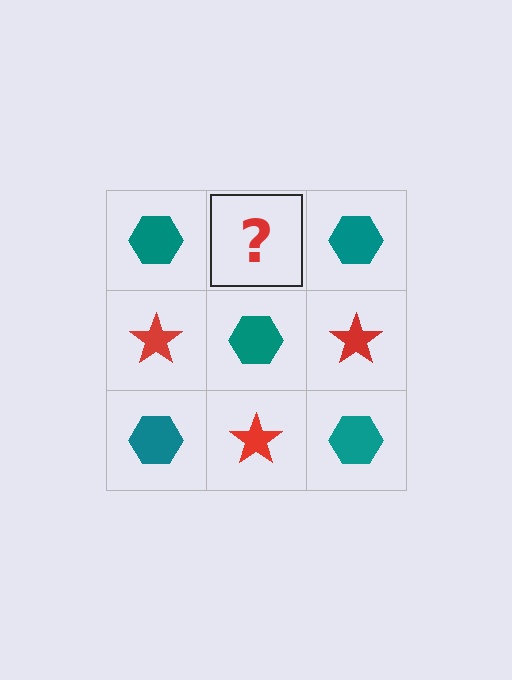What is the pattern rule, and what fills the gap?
The rule is that it alternates teal hexagon and red star in a checkerboard pattern. The gap should be filled with a red star.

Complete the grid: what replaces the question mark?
The question mark should be replaced with a red star.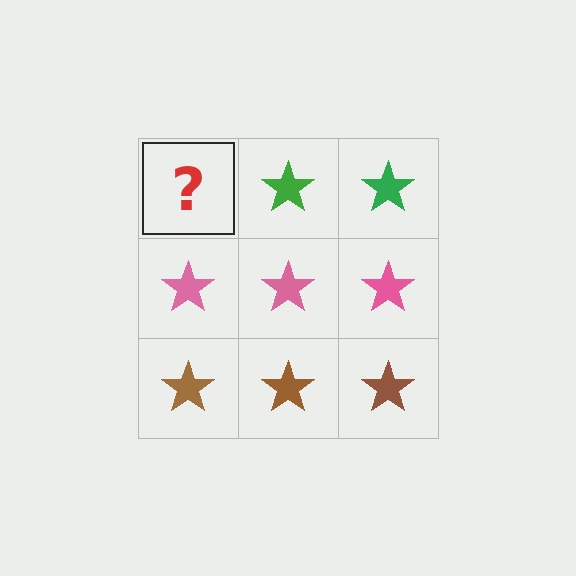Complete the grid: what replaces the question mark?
The question mark should be replaced with a green star.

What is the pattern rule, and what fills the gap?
The rule is that each row has a consistent color. The gap should be filled with a green star.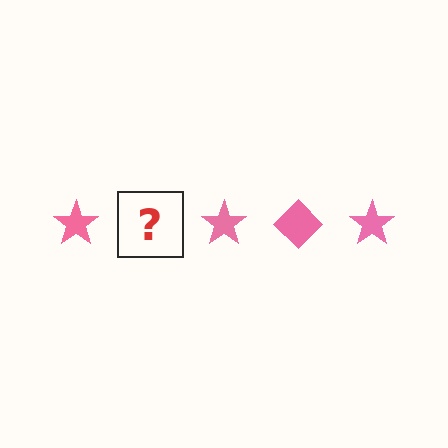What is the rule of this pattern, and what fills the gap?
The rule is that the pattern cycles through star, diamond shapes in pink. The gap should be filled with a pink diamond.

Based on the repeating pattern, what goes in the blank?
The blank should be a pink diamond.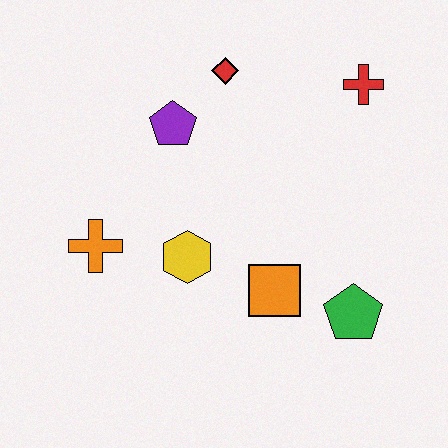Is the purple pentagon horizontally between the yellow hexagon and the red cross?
No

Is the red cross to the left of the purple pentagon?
No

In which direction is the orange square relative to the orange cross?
The orange square is to the right of the orange cross.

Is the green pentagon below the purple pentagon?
Yes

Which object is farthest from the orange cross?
The red cross is farthest from the orange cross.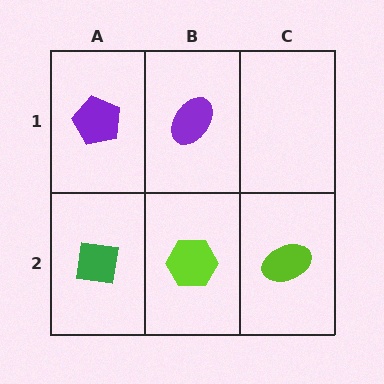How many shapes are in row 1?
2 shapes.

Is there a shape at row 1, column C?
No, that cell is empty.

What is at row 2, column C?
A lime ellipse.